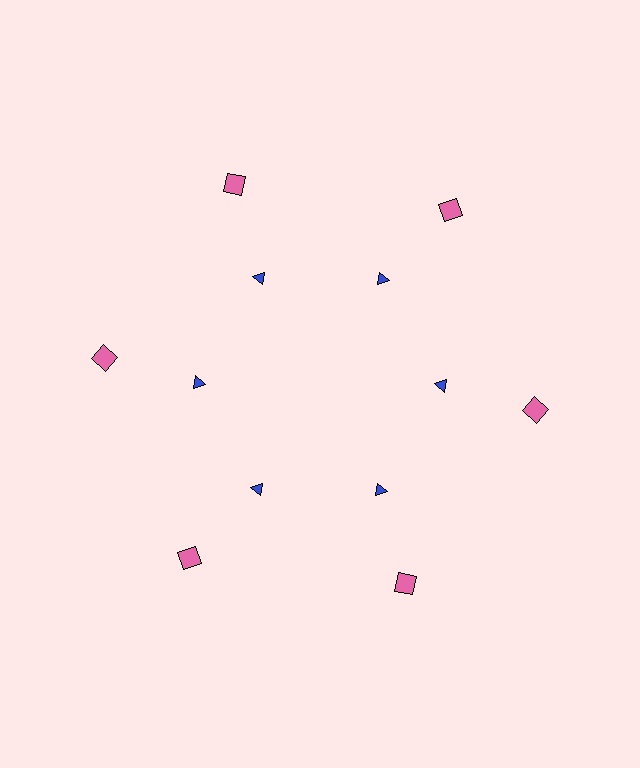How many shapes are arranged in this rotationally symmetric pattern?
There are 12 shapes, arranged in 6 groups of 2.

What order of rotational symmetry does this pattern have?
This pattern has 6-fold rotational symmetry.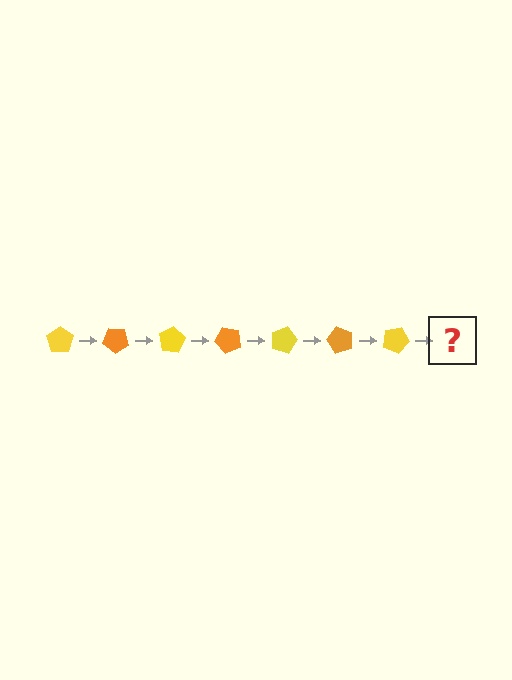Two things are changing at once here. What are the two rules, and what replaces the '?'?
The two rules are that it rotates 40 degrees each step and the color cycles through yellow and orange. The '?' should be an orange pentagon, rotated 280 degrees from the start.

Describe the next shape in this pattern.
It should be an orange pentagon, rotated 280 degrees from the start.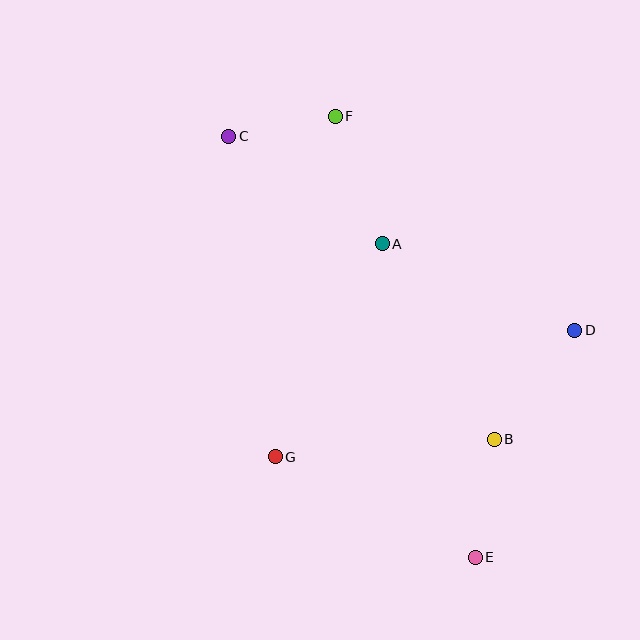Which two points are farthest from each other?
Points C and E are farthest from each other.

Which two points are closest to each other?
Points C and F are closest to each other.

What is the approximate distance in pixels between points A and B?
The distance between A and B is approximately 225 pixels.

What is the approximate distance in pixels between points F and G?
The distance between F and G is approximately 346 pixels.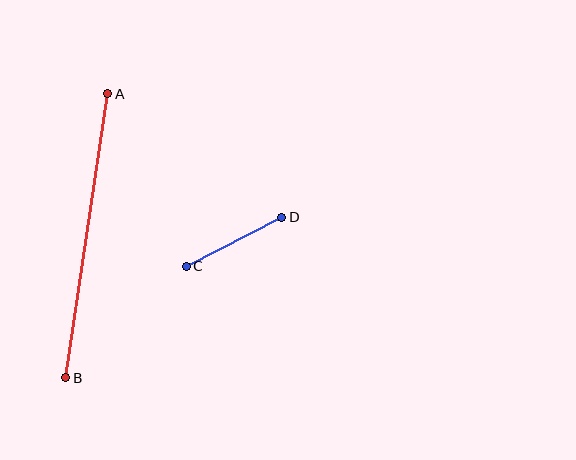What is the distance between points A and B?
The distance is approximately 287 pixels.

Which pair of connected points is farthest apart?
Points A and B are farthest apart.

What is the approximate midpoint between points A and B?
The midpoint is at approximately (87, 236) pixels.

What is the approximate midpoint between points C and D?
The midpoint is at approximately (234, 242) pixels.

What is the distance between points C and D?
The distance is approximately 107 pixels.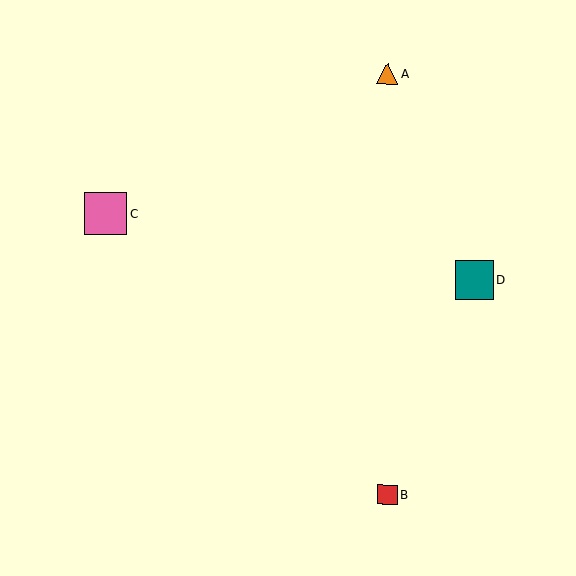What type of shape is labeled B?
Shape B is a red square.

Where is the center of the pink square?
The center of the pink square is at (106, 213).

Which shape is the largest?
The pink square (labeled C) is the largest.